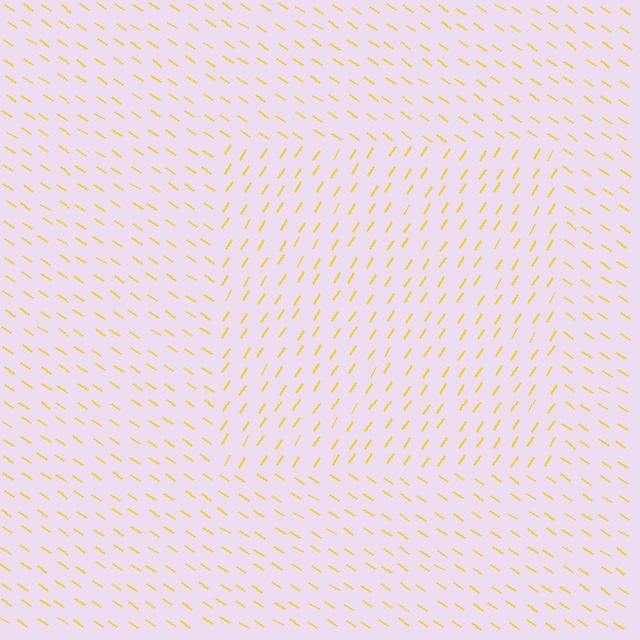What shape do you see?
I see a rectangle.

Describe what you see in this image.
The image is filled with small yellow line segments. A rectangle region in the image has lines oriented differently from the surrounding lines, creating a visible texture boundary.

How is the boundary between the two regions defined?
The boundary is defined purely by a change in line orientation (approximately 90 degrees difference). All lines are the same color and thickness.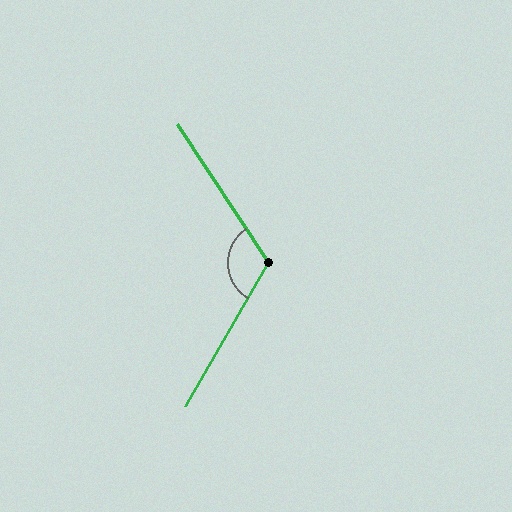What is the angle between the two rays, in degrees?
Approximately 116 degrees.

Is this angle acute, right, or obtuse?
It is obtuse.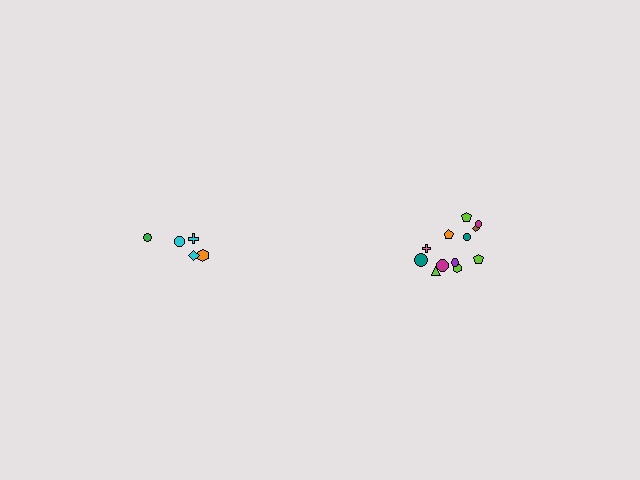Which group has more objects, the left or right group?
The right group.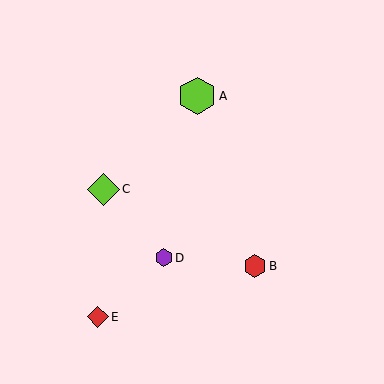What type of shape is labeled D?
Shape D is a purple hexagon.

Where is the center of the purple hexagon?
The center of the purple hexagon is at (164, 258).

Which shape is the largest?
The lime hexagon (labeled A) is the largest.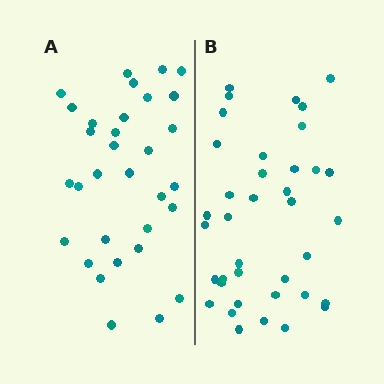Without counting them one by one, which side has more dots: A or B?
Region B (the right region) has more dots.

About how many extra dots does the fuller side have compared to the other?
Region B has about 6 more dots than region A.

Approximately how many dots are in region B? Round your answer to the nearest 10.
About 40 dots. (The exact count is 38, which rounds to 40.)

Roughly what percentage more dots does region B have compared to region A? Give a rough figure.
About 20% more.